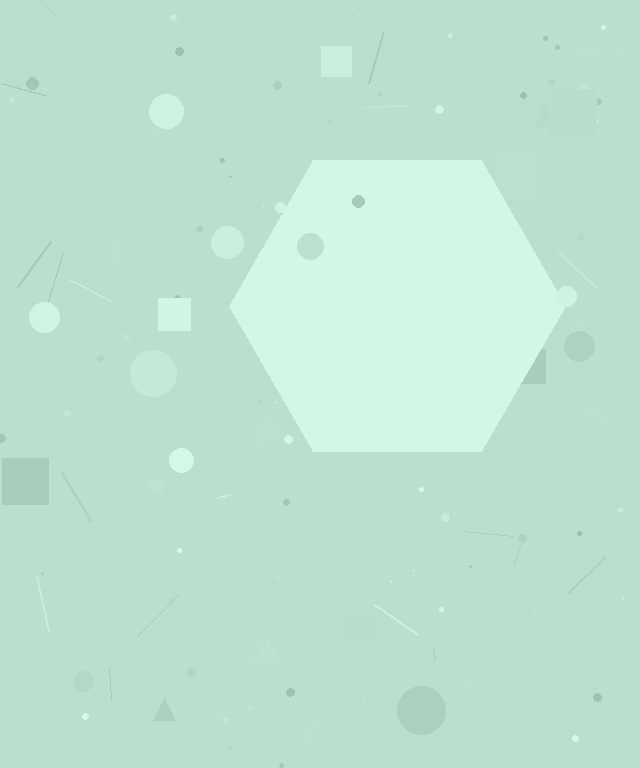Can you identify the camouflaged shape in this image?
The camouflaged shape is a hexagon.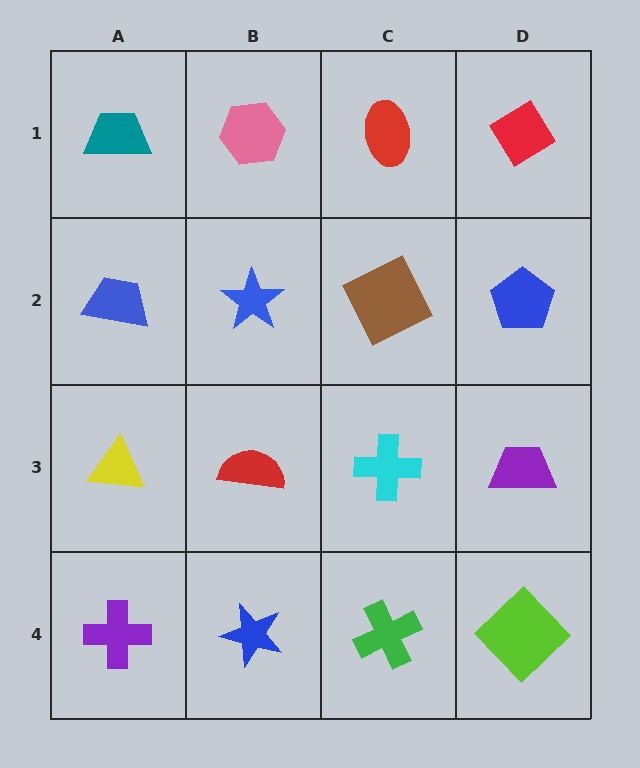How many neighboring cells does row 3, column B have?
4.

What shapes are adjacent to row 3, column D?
A blue pentagon (row 2, column D), a lime diamond (row 4, column D), a cyan cross (row 3, column C).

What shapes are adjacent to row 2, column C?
A red ellipse (row 1, column C), a cyan cross (row 3, column C), a blue star (row 2, column B), a blue pentagon (row 2, column D).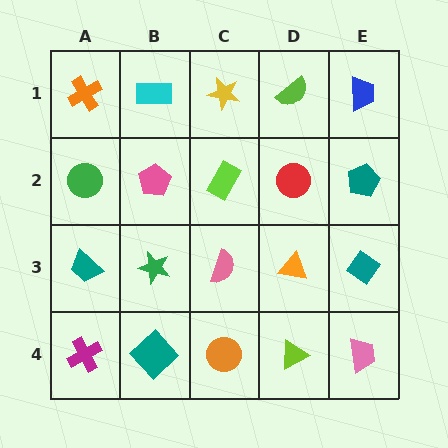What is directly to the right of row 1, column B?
A yellow star.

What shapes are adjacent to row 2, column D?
A lime semicircle (row 1, column D), an orange triangle (row 3, column D), a lime rectangle (row 2, column C), a teal pentagon (row 2, column E).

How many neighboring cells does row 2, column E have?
3.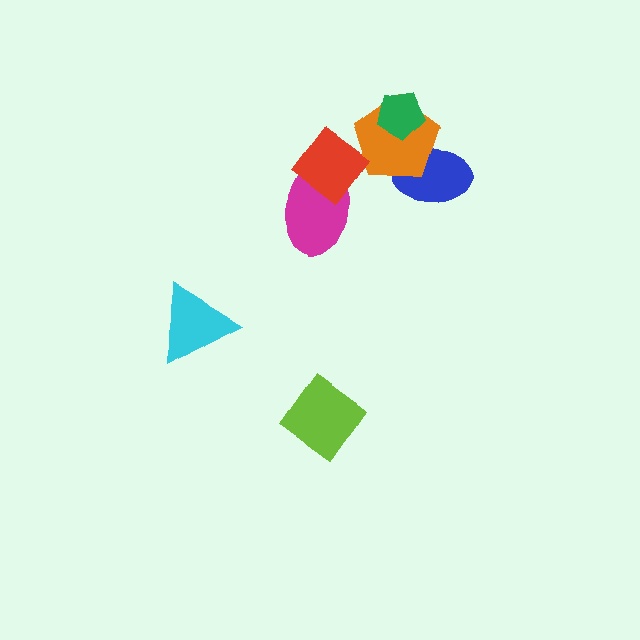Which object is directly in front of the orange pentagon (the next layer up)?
The red diamond is directly in front of the orange pentagon.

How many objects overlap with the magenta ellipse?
1 object overlaps with the magenta ellipse.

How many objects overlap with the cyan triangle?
0 objects overlap with the cyan triangle.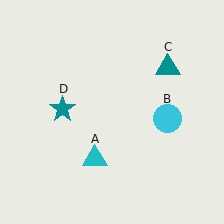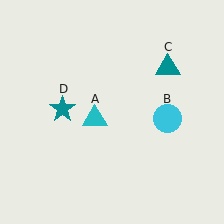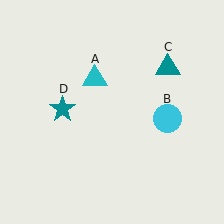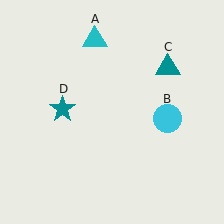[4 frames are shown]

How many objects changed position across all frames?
1 object changed position: cyan triangle (object A).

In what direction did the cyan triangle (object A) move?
The cyan triangle (object A) moved up.